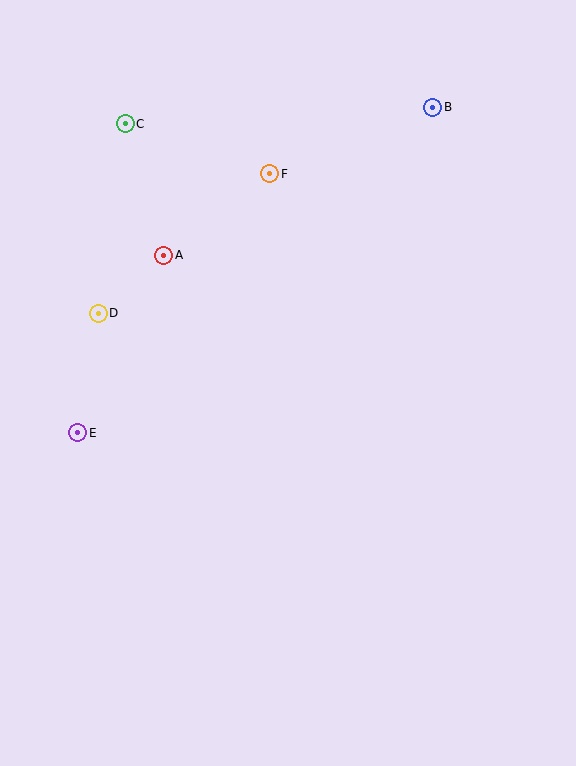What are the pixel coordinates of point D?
Point D is at (98, 313).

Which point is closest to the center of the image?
Point A at (164, 256) is closest to the center.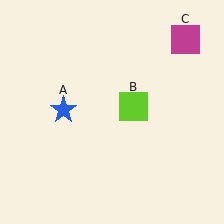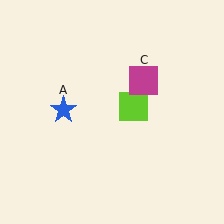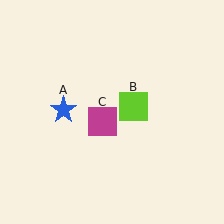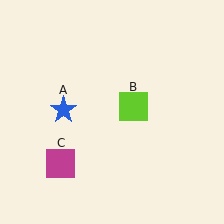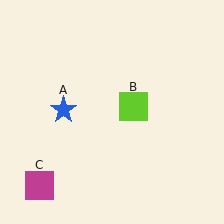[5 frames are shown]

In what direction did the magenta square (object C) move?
The magenta square (object C) moved down and to the left.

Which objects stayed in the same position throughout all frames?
Blue star (object A) and lime square (object B) remained stationary.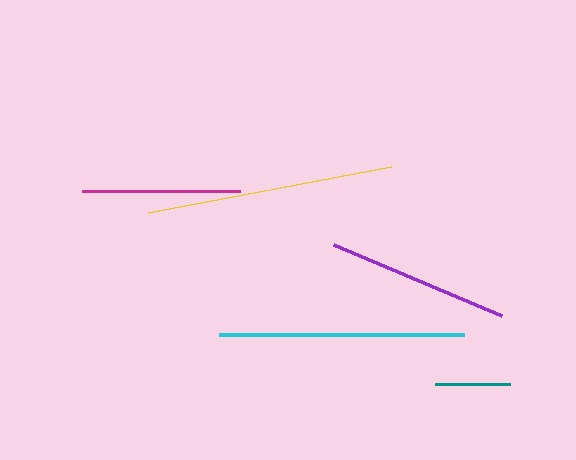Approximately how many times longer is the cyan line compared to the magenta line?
The cyan line is approximately 1.6 times the length of the magenta line.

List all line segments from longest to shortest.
From longest to shortest: yellow, cyan, purple, magenta, teal.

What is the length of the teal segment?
The teal segment is approximately 75 pixels long.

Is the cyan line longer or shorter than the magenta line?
The cyan line is longer than the magenta line.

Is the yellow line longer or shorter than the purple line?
The yellow line is longer than the purple line.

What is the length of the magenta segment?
The magenta segment is approximately 158 pixels long.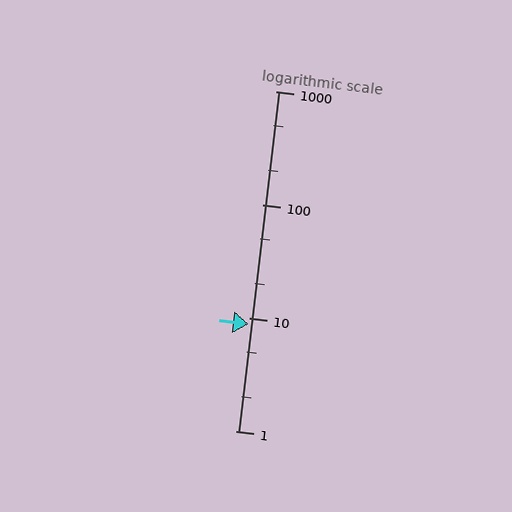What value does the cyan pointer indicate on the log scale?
The pointer indicates approximately 8.8.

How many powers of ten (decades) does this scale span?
The scale spans 3 decades, from 1 to 1000.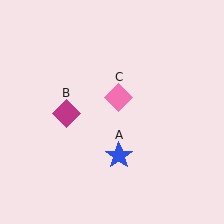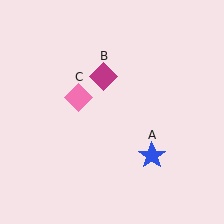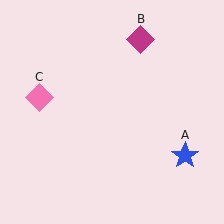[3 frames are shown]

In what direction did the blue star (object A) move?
The blue star (object A) moved right.